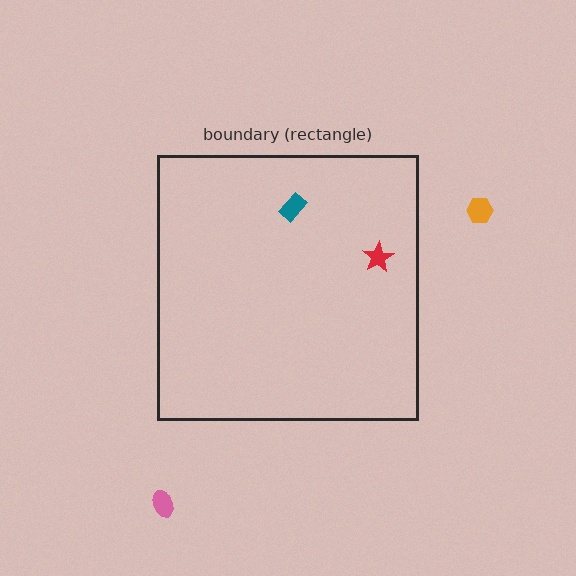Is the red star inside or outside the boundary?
Inside.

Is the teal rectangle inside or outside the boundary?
Inside.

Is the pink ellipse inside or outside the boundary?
Outside.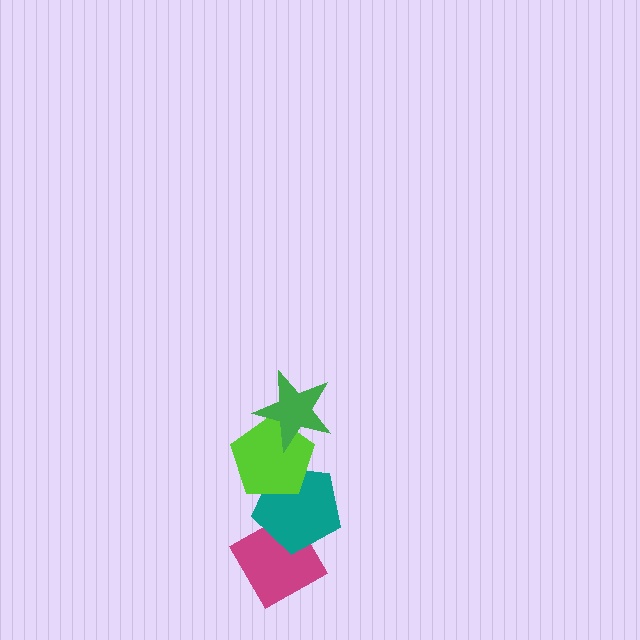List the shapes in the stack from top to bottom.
From top to bottom: the green star, the lime pentagon, the teal pentagon, the magenta diamond.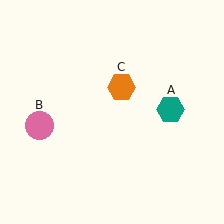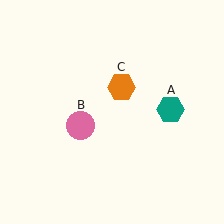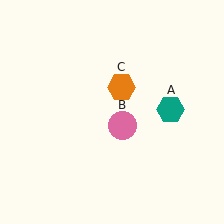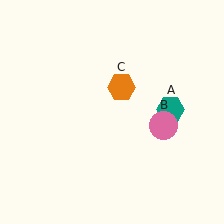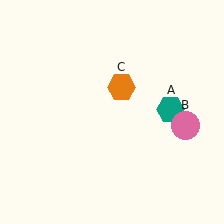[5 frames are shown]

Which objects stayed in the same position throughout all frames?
Teal hexagon (object A) and orange hexagon (object C) remained stationary.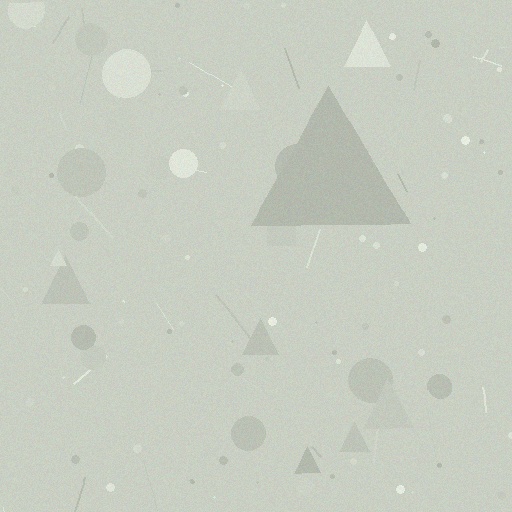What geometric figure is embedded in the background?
A triangle is embedded in the background.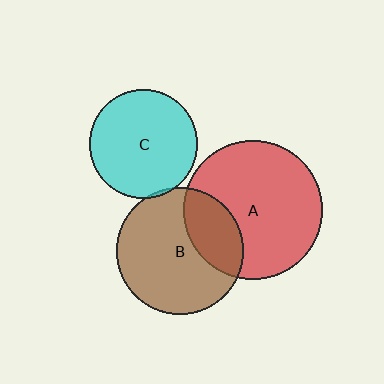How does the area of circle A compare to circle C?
Approximately 1.6 times.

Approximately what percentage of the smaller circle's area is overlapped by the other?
Approximately 25%.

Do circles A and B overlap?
Yes.